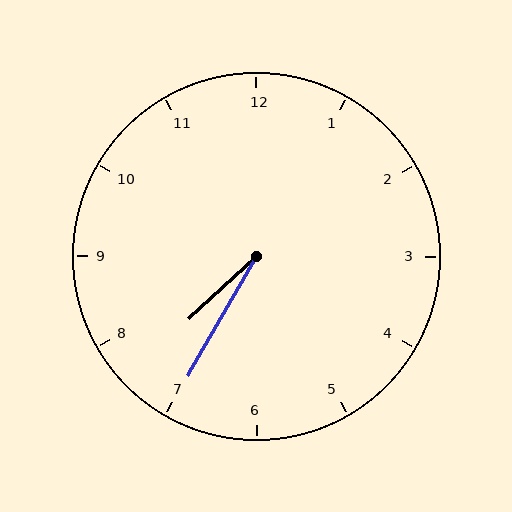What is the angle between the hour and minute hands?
Approximately 18 degrees.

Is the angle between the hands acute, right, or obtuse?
It is acute.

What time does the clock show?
7:35.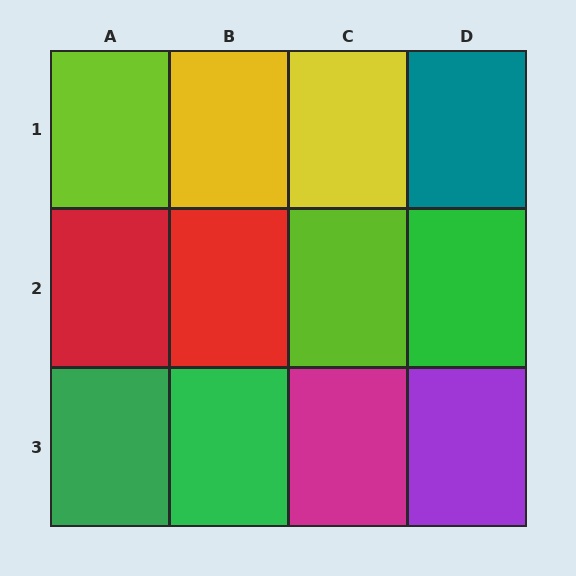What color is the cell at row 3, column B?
Green.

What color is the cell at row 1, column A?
Lime.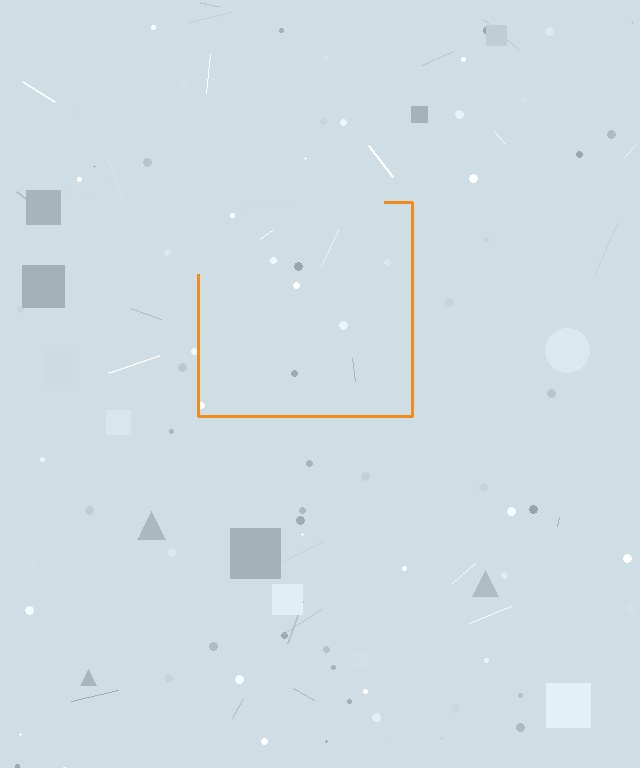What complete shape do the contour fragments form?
The contour fragments form a square.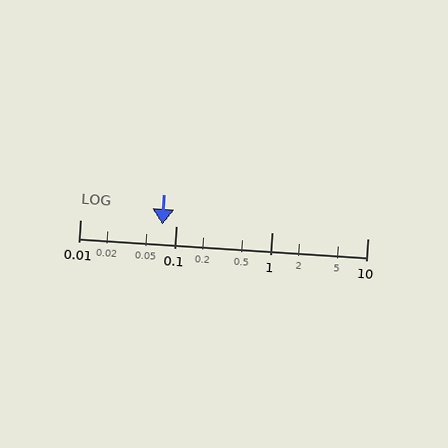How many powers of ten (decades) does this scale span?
The scale spans 3 decades, from 0.01 to 10.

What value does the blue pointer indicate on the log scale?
The pointer indicates approximately 0.072.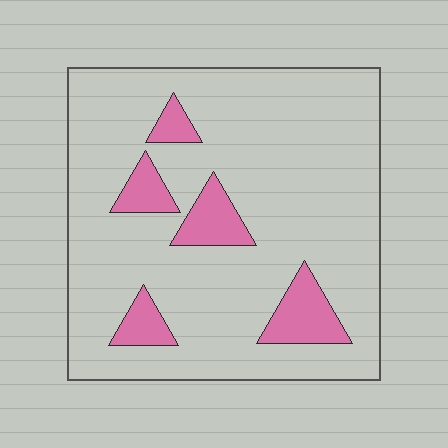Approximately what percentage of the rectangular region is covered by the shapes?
Approximately 15%.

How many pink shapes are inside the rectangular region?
5.